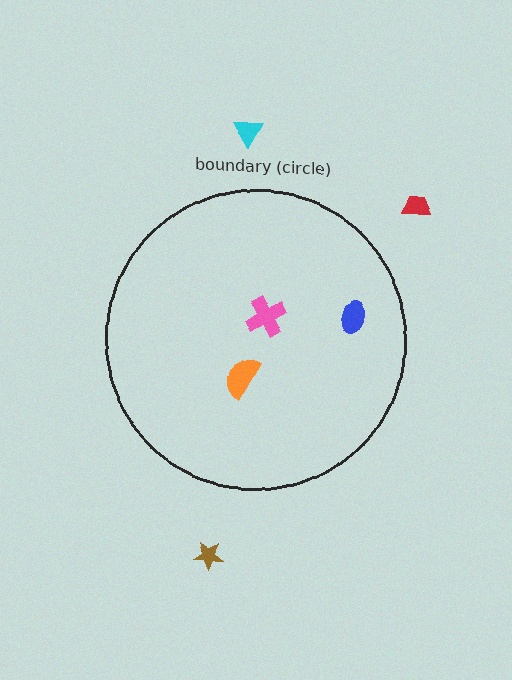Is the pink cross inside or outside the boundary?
Inside.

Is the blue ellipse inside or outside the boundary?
Inside.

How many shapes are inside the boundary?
3 inside, 3 outside.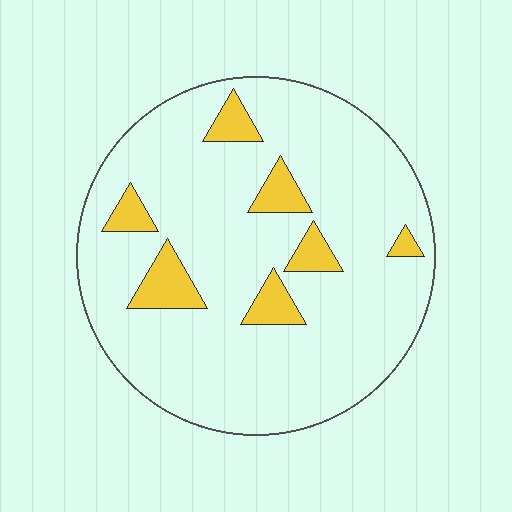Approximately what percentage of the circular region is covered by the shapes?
Approximately 10%.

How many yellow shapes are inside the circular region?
7.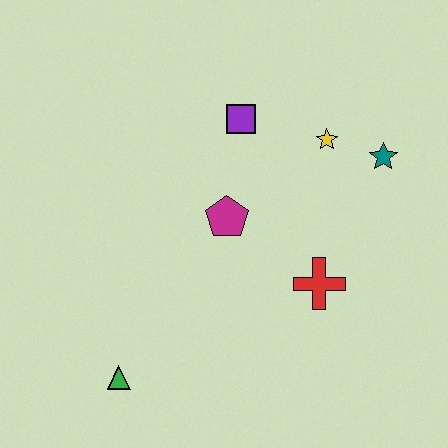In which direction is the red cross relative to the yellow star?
The red cross is below the yellow star.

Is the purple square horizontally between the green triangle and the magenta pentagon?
No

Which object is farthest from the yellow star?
The green triangle is farthest from the yellow star.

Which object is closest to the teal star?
The yellow star is closest to the teal star.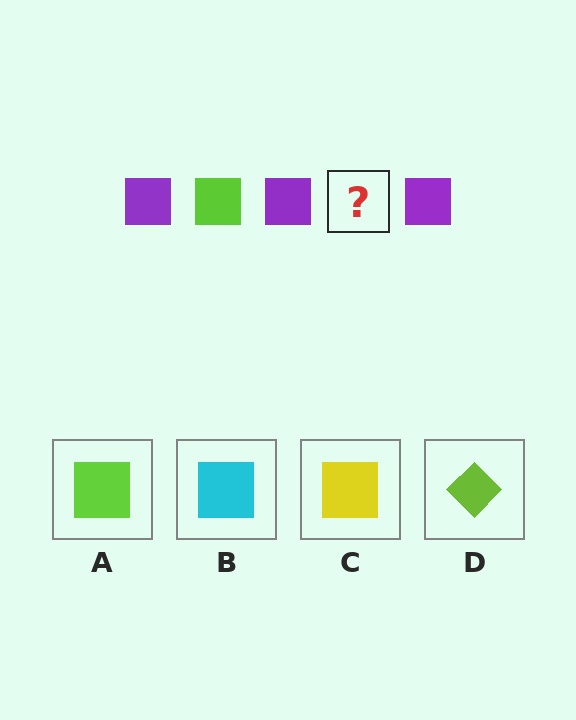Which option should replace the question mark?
Option A.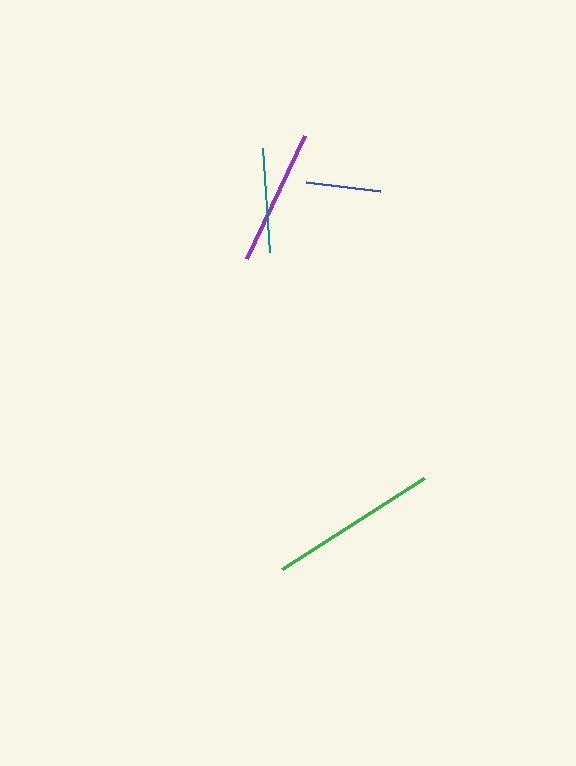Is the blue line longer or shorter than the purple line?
The purple line is longer than the blue line.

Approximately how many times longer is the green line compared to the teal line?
The green line is approximately 1.6 times the length of the teal line.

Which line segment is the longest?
The green line is the longest at approximately 169 pixels.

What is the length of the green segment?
The green segment is approximately 169 pixels long.